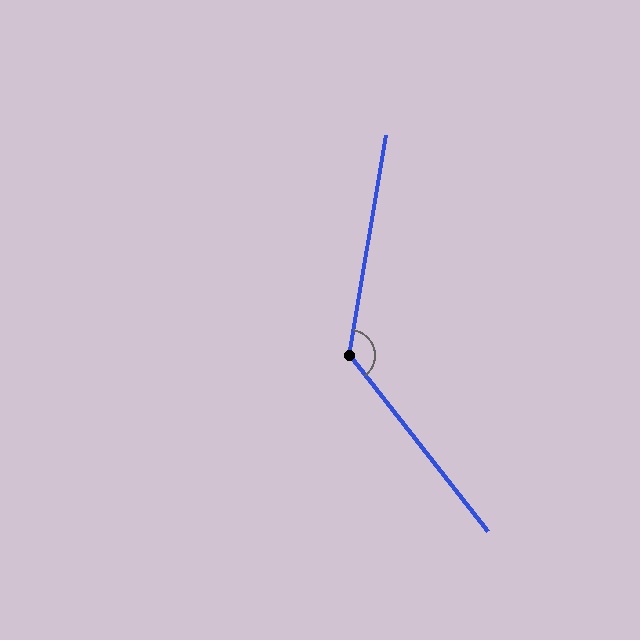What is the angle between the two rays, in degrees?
Approximately 133 degrees.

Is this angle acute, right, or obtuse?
It is obtuse.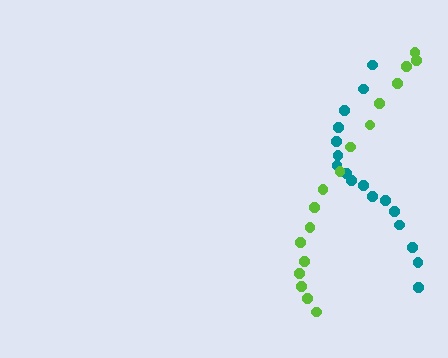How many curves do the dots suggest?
There are 2 distinct paths.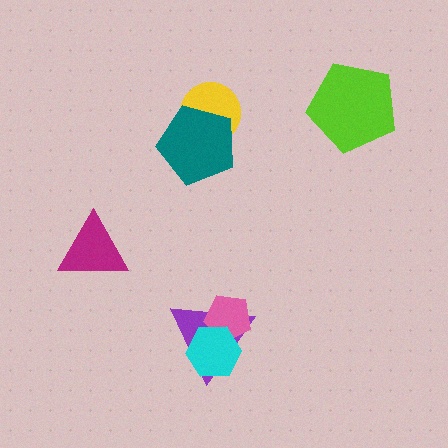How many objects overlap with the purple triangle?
2 objects overlap with the purple triangle.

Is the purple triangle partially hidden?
Yes, it is partially covered by another shape.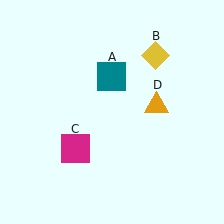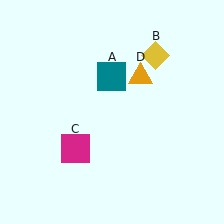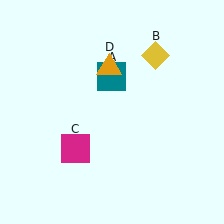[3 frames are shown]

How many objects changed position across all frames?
1 object changed position: orange triangle (object D).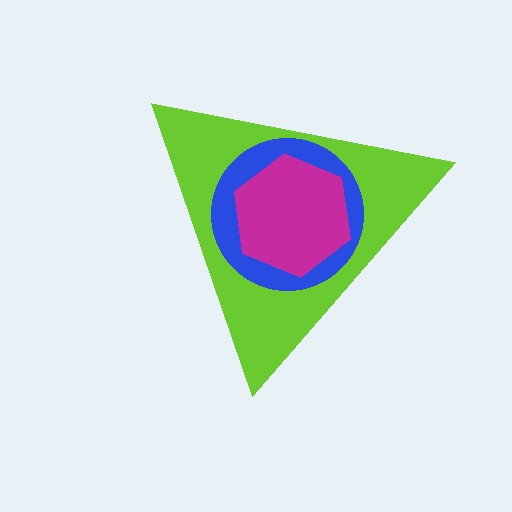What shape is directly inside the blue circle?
The magenta hexagon.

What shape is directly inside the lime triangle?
The blue circle.